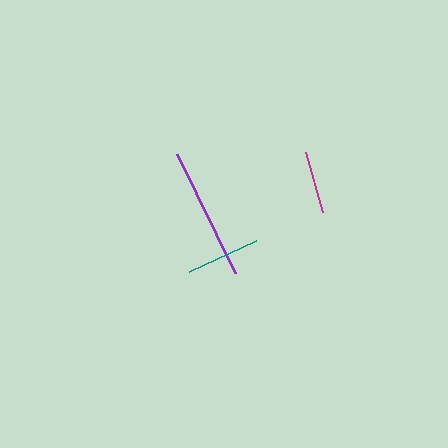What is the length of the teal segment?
The teal segment is approximately 73 pixels long.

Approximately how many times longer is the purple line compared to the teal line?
The purple line is approximately 1.8 times the length of the teal line.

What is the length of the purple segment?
The purple segment is approximately 132 pixels long.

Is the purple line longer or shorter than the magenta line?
The purple line is longer than the magenta line.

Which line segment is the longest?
The purple line is the longest at approximately 132 pixels.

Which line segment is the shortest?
The magenta line is the shortest at approximately 62 pixels.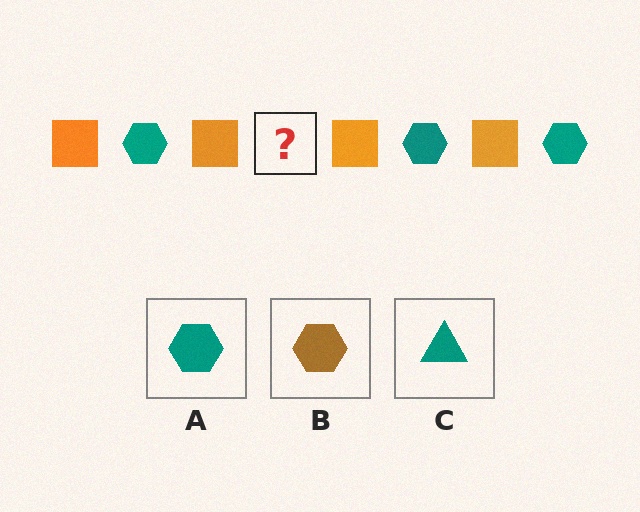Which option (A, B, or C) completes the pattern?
A.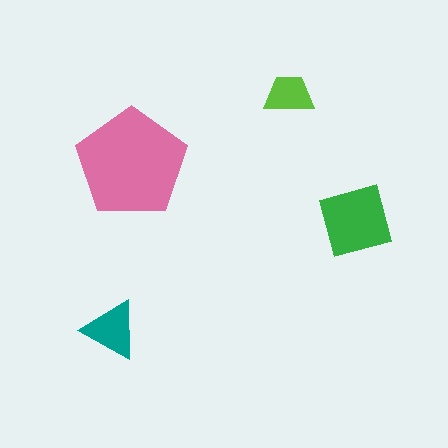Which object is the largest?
The pink pentagon.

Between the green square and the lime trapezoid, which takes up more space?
The green square.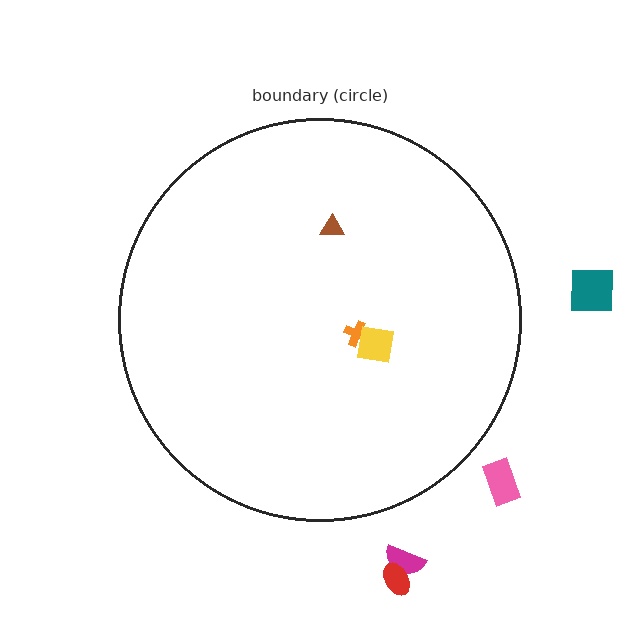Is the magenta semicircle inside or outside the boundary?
Outside.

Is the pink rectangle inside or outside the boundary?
Outside.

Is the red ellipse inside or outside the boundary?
Outside.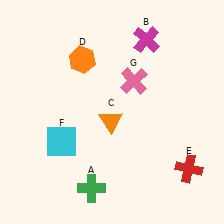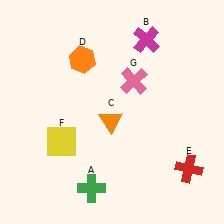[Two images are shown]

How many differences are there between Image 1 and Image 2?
There is 1 difference between the two images.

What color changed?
The square (F) changed from cyan in Image 1 to yellow in Image 2.